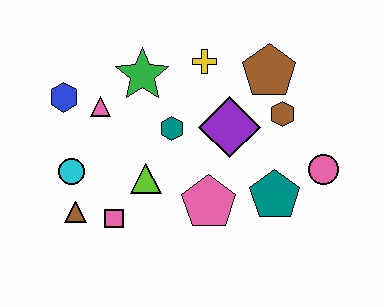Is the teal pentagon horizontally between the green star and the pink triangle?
No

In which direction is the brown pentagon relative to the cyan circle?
The brown pentagon is to the right of the cyan circle.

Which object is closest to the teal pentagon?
The pink circle is closest to the teal pentagon.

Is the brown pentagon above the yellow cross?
No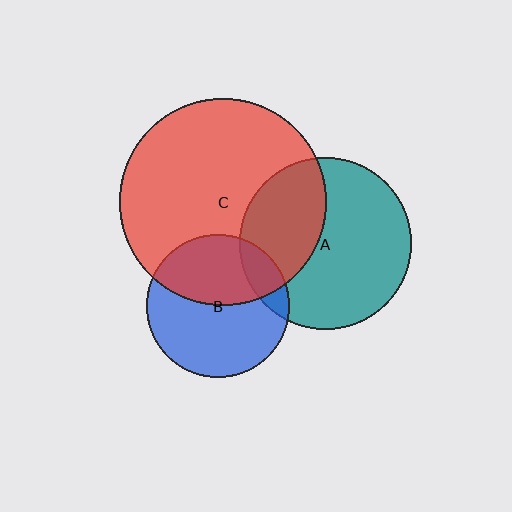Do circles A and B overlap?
Yes.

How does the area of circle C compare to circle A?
Approximately 1.4 times.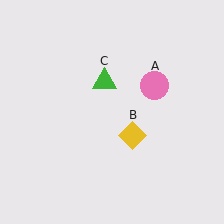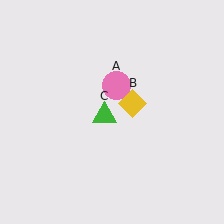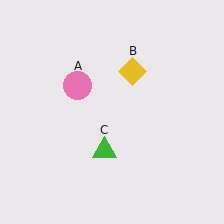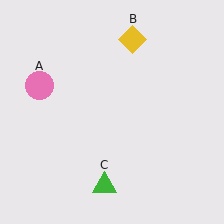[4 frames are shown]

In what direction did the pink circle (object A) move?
The pink circle (object A) moved left.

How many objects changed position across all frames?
3 objects changed position: pink circle (object A), yellow diamond (object B), green triangle (object C).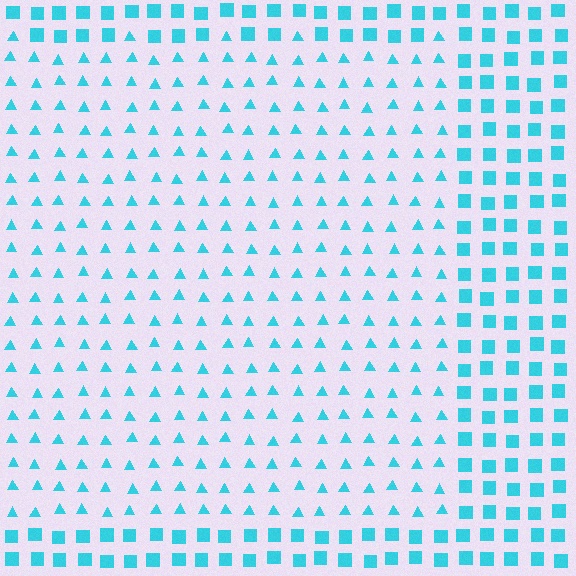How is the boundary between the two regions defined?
The boundary is defined by a change in element shape: triangles inside vs. squares outside. All elements share the same color and spacing.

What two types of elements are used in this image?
The image uses triangles inside the rectangle region and squares outside it.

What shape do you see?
I see a rectangle.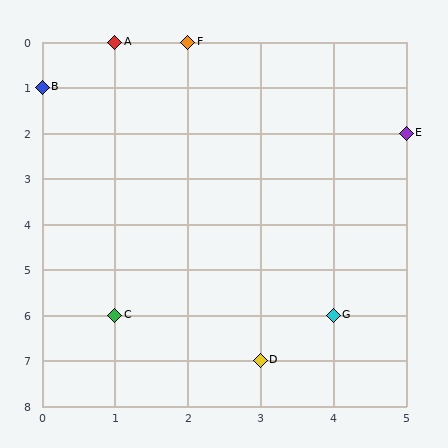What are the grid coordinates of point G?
Point G is at grid coordinates (4, 6).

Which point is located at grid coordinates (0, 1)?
Point B is at (0, 1).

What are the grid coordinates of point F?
Point F is at grid coordinates (2, 0).